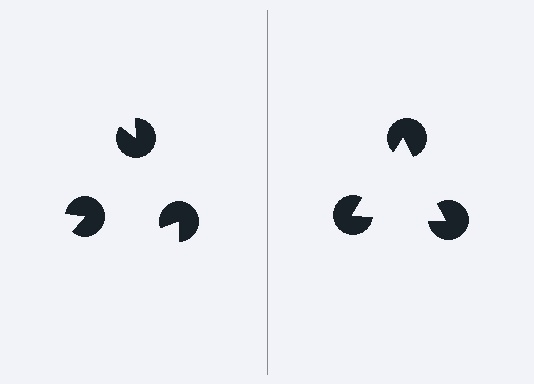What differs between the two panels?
The pac-man discs are positioned identically on both sides; only the wedge orientations differ. On the right they align to a triangle; on the left they are misaligned.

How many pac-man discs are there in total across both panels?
6 — 3 on each side.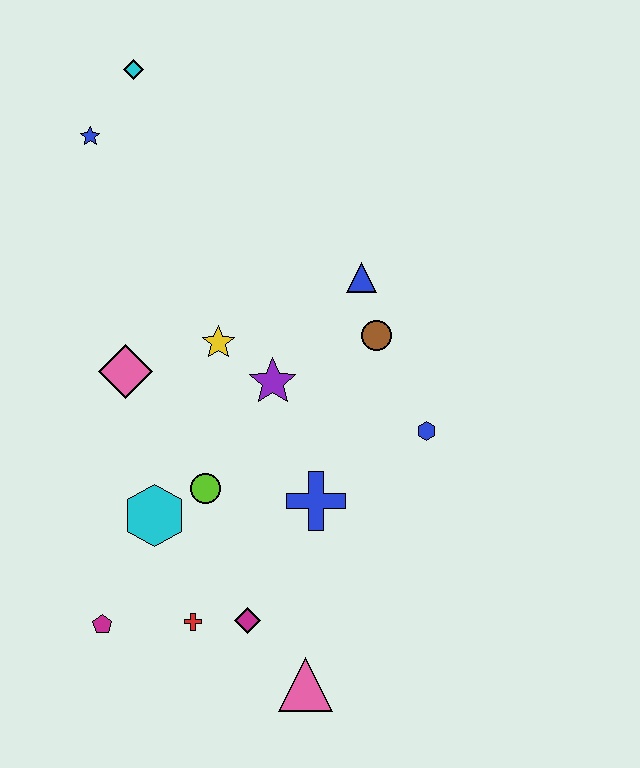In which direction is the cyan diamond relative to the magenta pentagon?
The cyan diamond is above the magenta pentagon.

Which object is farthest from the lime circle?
The cyan diamond is farthest from the lime circle.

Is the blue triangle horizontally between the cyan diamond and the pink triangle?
No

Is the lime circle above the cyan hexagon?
Yes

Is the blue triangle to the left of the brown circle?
Yes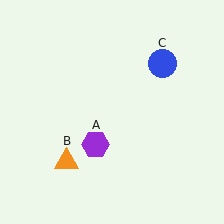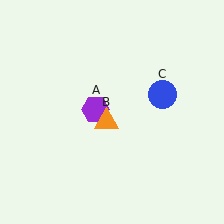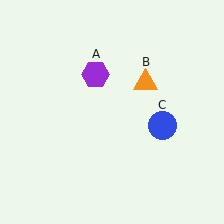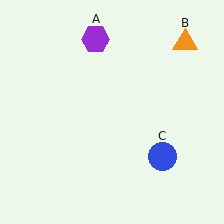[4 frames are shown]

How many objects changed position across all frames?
3 objects changed position: purple hexagon (object A), orange triangle (object B), blue circle (object C).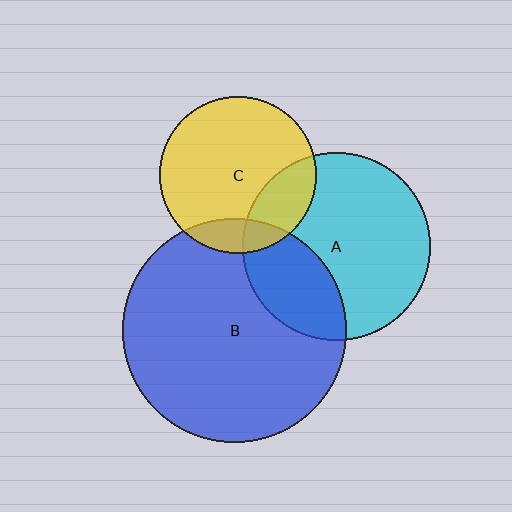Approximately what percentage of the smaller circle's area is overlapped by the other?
Approximately 15%.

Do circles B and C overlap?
Yes.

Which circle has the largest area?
Circle B (blue).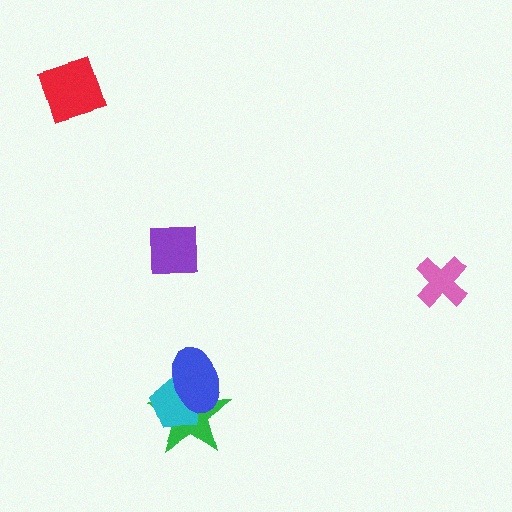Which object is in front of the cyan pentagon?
The blue ellipse is in front of the cyan pentagon.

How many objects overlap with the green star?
2 objects overlap with the green star.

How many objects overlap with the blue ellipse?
2 objects overlap with the blue ellipse.